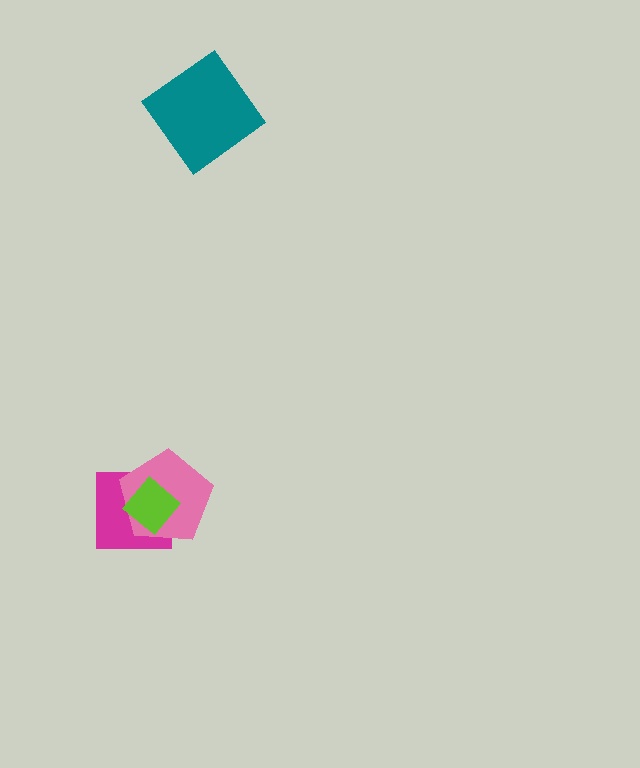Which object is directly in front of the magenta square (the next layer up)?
The pink pentagon is directly in front of the magenta square.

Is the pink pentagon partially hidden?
Yes, it is partially covered by another shape.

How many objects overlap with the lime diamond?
2 objects overlap with the lime diamond.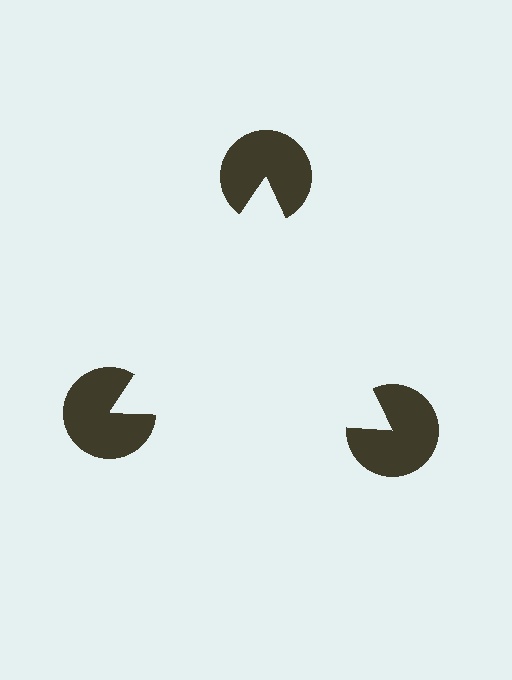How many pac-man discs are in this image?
There are 3 — one at each vertex of the illusory triangle.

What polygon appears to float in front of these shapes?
An illusory triangle — its edges are inferred from the aligned wedge cuts in the pac-man discs, not physically drawn.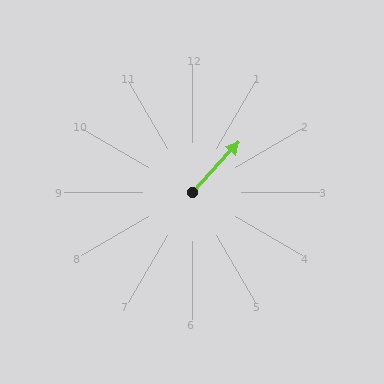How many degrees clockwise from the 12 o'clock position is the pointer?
Approximately 43 degrees.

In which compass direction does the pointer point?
Northeast.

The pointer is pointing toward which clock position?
Roughly 1 o'clock.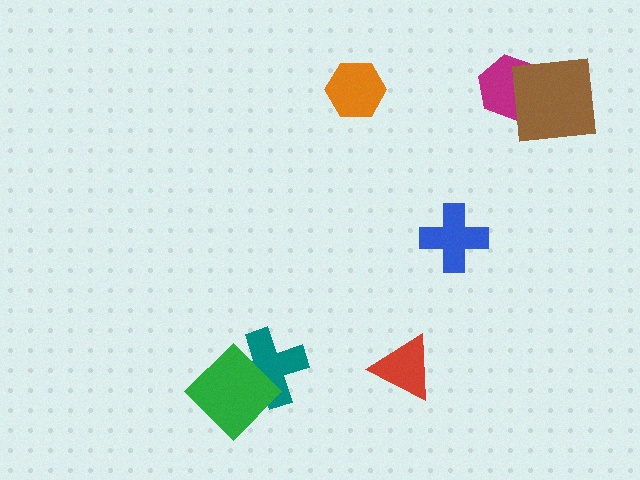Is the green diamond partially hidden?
No, no other shape covers it.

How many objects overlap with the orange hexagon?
0 objects overlap with the orange hexagon.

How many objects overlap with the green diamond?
1 object overlaps with the green diamond.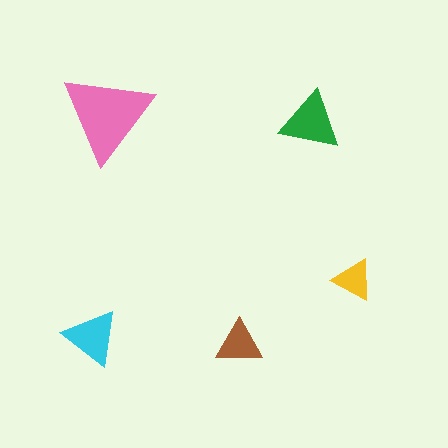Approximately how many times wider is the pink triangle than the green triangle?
About 1.5 times wider.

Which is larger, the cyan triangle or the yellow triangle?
The cyan one.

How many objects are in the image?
There are 5 objects in the image.